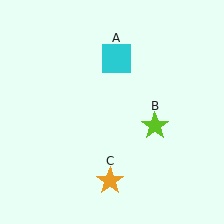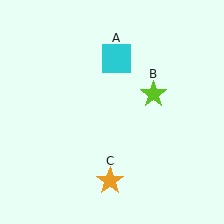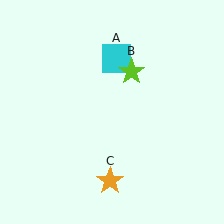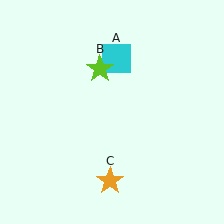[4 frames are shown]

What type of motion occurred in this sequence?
The lime star (object B) rotated counterclockwise around the center of the scene.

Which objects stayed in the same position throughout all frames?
Cyan square (object A) and orange star (object C) remained stationary.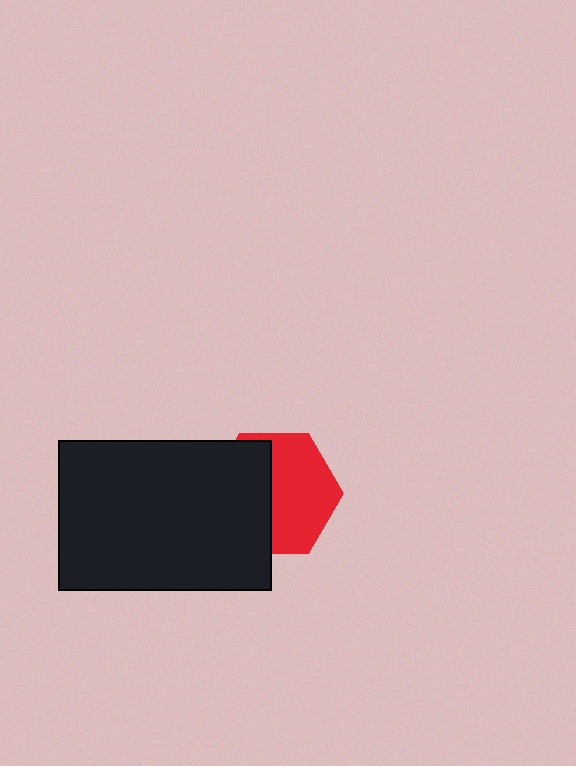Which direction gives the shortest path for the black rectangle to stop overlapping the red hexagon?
Moving left gives the shortest separation.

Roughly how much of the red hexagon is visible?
About half of it is visible (roughly 54%).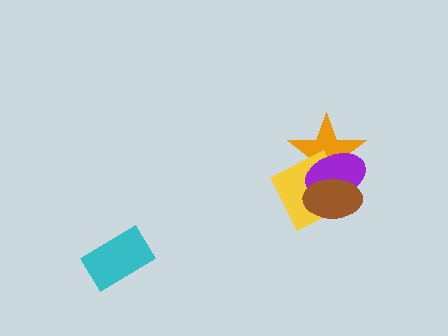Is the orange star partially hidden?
Yes, it is partially covered by another shape.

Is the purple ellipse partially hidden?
Yes, it is partially covered by another shape.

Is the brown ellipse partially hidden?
No, no other shape covers it.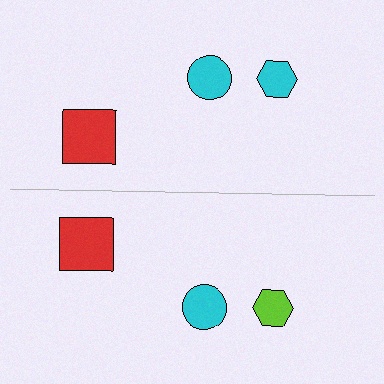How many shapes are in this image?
There are 6 shapes in this image.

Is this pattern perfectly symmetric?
No, the pattern is not perfectly symmetric. The lime hexagon on the bottom side breaks the symmetry — its mirror counterpart is cyan.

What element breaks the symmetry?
The lime hexagon on the bottom side breaks the symmetry — its mirror counterpart is cyan.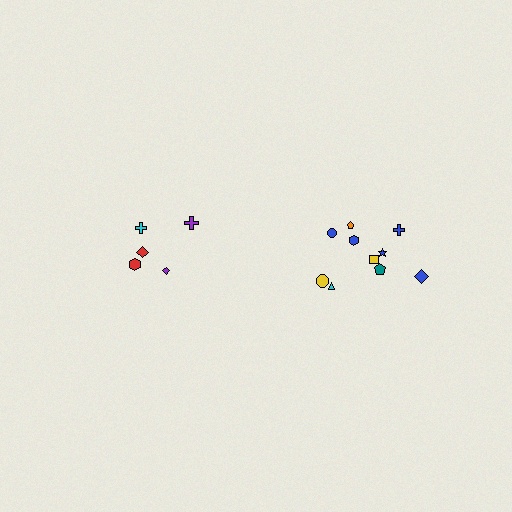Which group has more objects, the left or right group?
The right group.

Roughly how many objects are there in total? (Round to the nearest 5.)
Roughly 15 objects in total.